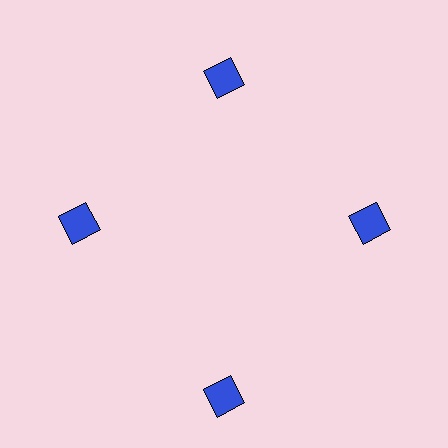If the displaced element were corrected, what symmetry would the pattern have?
It would have 4-fold rotational symmetry — the pattern would map onto itself every 90 degrees.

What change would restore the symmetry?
The symmetry would be restored by moving it inward, back onto the ring so that all 4 diamonds sit at equal angles and equal distance from the center.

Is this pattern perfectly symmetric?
No. The 4 blue diamonds are arranged in a ring, but one element near the 6 o'clock position is pushed outward from the center, breaking the 4-fold rotational symmetry.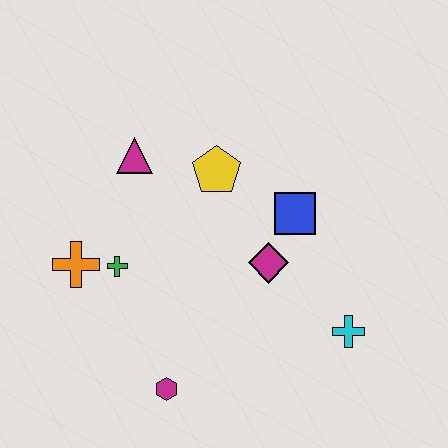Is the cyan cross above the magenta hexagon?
Yes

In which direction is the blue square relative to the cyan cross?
The blue square is above the cyan cross.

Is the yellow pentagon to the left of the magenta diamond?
Yes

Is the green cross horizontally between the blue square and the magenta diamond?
No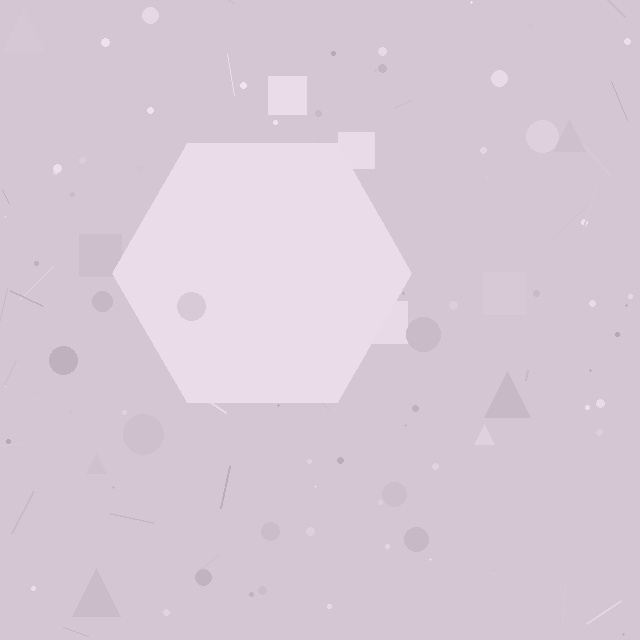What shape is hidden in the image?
A hexagon is hidden in the image.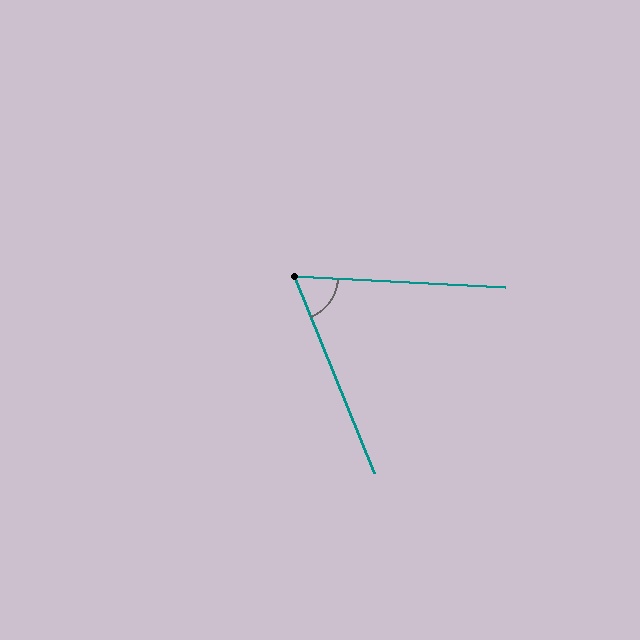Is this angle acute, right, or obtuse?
It is acute.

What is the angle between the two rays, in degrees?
Approximately 65 degrees.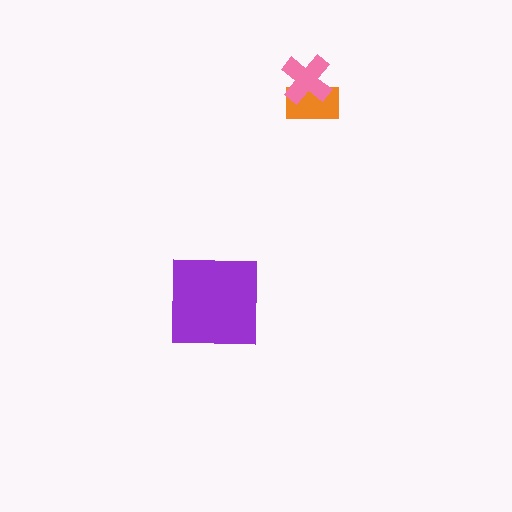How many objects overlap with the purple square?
0 objects overlap with the purple square.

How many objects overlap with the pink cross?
1 object overlaps with the pink cross.